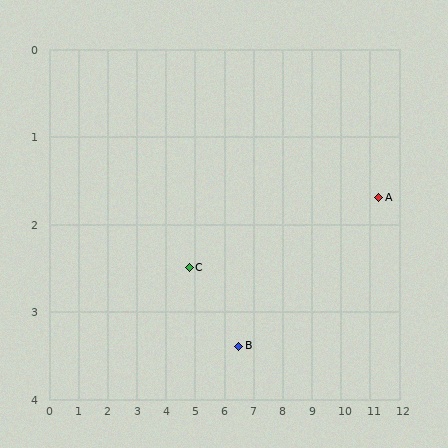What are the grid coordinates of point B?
Point B is at approximately (6.5, 3.4).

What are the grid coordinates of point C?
Point C is at approximately (4.8, 2.5).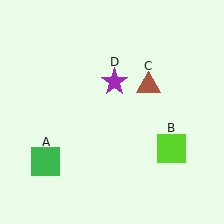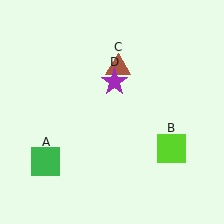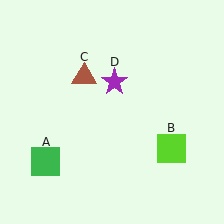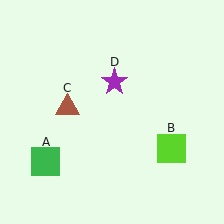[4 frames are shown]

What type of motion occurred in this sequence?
The brown triangle (object C) rotated counterclockwise around the center of the scene.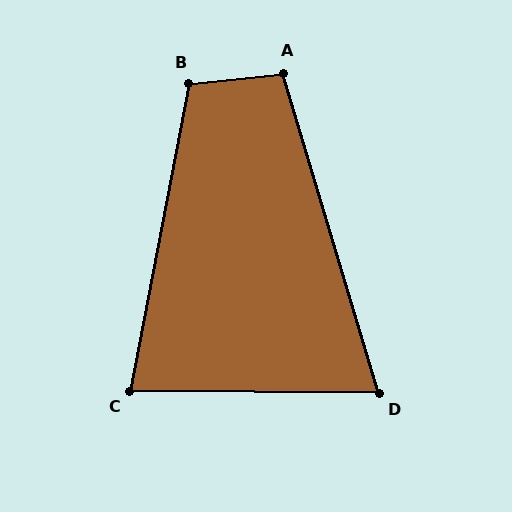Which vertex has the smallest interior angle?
D, at approximately 73 degrees.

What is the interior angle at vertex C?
Approximately 80 degrees (acute).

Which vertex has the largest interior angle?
B, at approximately 107 degrees.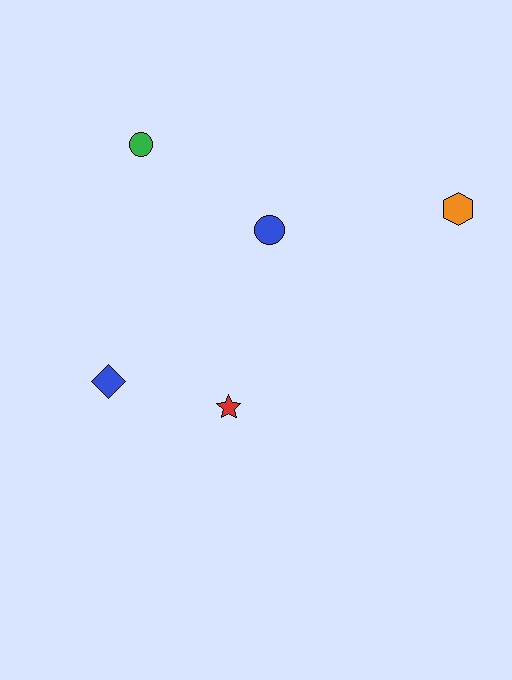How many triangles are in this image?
There are no triangles.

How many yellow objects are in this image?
There are no yellow objects.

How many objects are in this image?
There are 5 objects.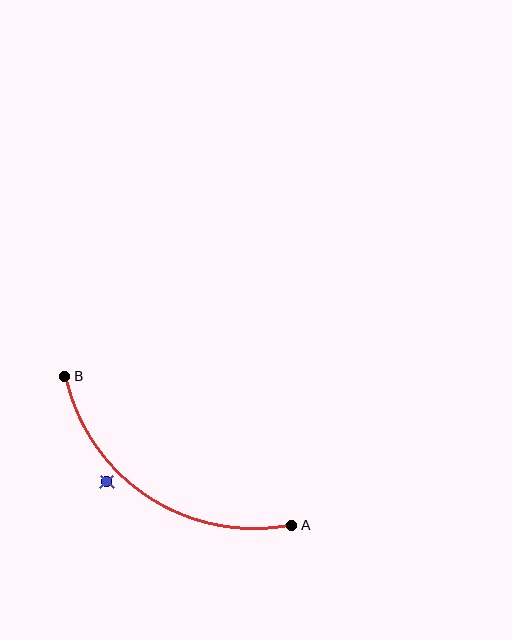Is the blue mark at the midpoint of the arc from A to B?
No — the blue mark does not lie on the arc at all. It sits slightly outside the curve.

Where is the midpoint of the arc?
The arc midpoint is the point on the curve farthest from the straight line joining A and B. It sits below that line.